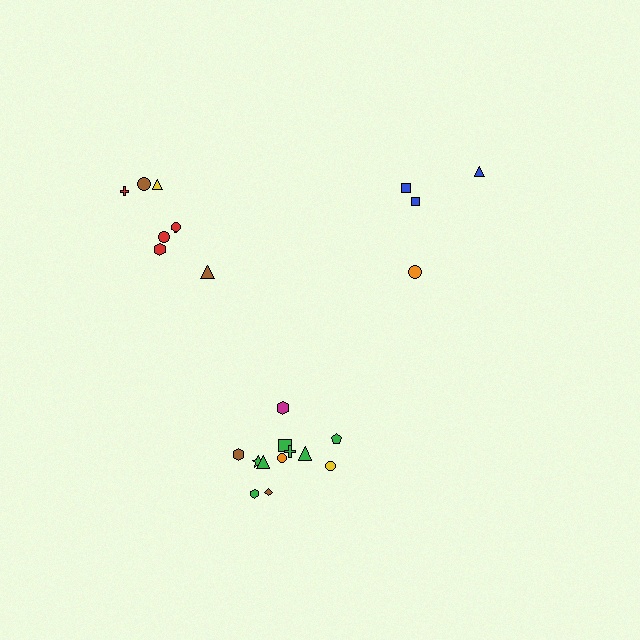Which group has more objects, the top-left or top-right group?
The top-left group.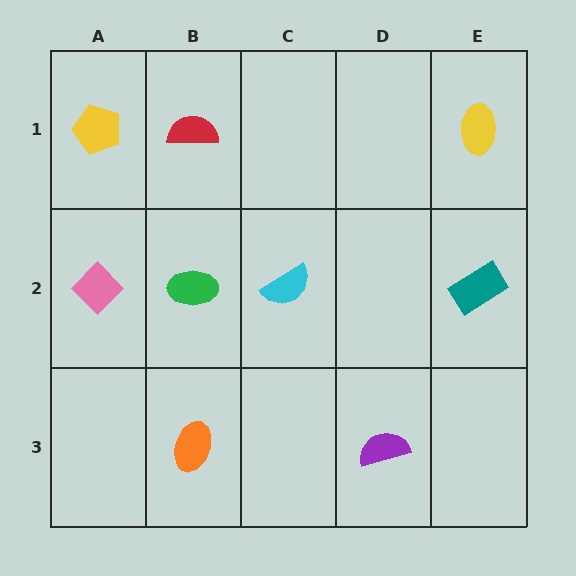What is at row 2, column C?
A cyan semicircle.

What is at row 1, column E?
A yellow ellipse.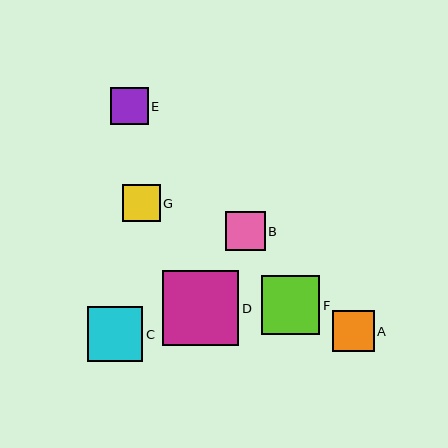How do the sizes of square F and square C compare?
Square F and square C are approximately the same size.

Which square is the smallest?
Square G is the smallest with a size of approximately 37 pixels.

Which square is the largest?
Square D is the largest with a size of approximately 76 pixels.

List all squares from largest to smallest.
From largest to smallest: D, F, C, A, B, E, G.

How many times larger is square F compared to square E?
Square F is approximately 1.6 times the size of square E.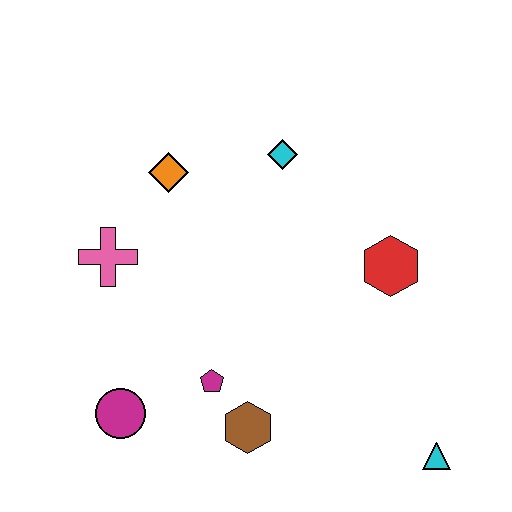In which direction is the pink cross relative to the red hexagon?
The pink cross is to the left of the red hexagon.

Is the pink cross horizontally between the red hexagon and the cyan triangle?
No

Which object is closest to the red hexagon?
The cyan diamond is closest to the red hexagon.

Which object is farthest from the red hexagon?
The magenta circle is farthest from the red hexagon.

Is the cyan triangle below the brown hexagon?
Yes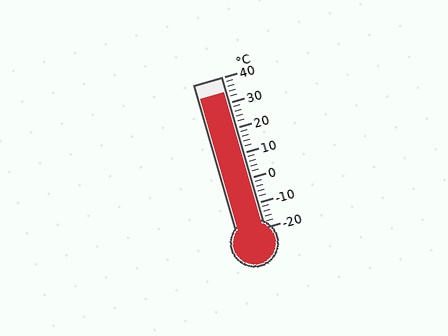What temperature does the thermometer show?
The thermometer shows approximately 34°C.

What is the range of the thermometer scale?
The thermometer scale ranges from -20°C to 40°C.